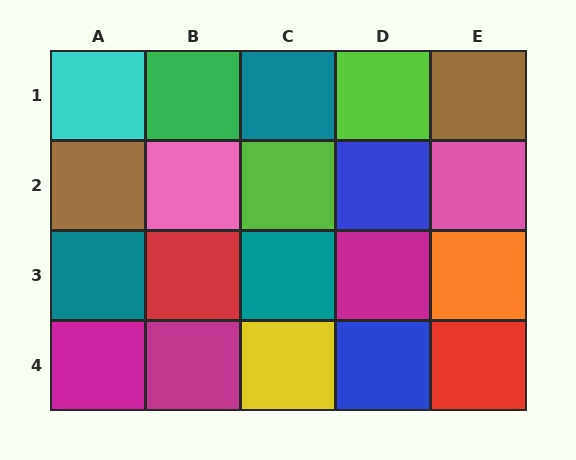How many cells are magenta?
3 cells are magenta.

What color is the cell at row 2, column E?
Pink.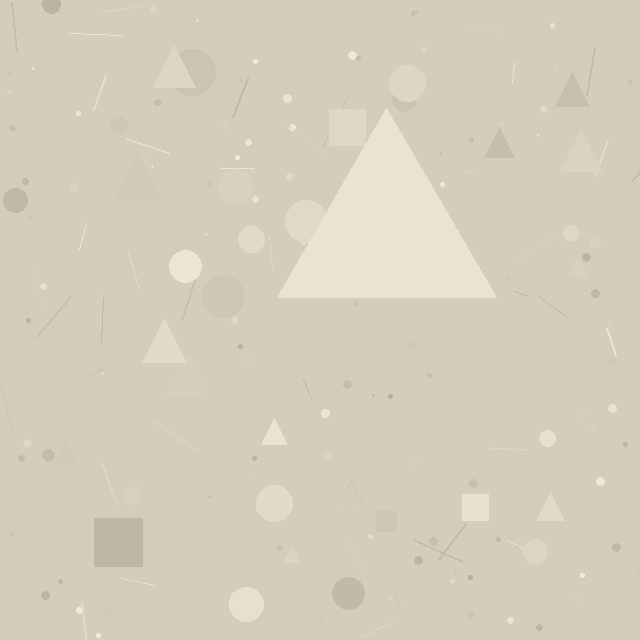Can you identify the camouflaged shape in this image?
The camouflaged shape is a triangle.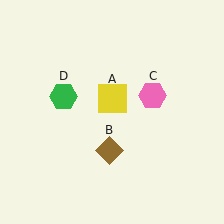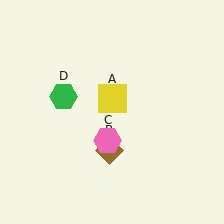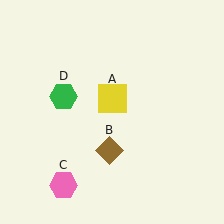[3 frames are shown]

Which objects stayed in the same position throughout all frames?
Yellow square (object A) and brown diamond (object B) and green hexagon (object D) remained stationary.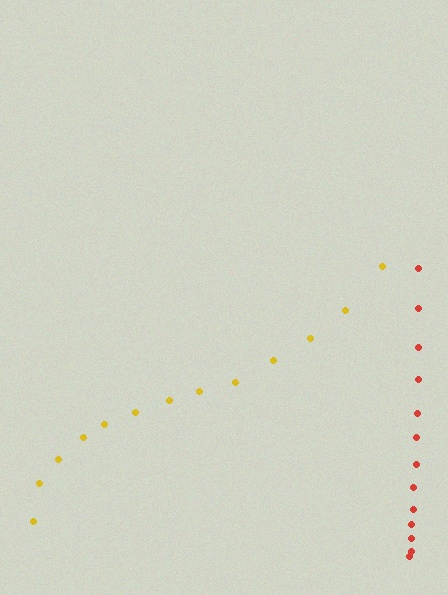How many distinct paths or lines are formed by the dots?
There are 2 distinct paths.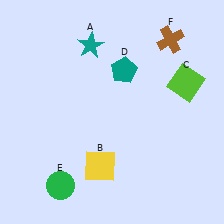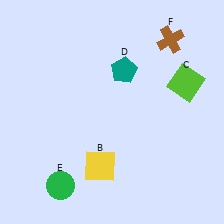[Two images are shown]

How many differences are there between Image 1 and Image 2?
There is 1 difference between the two images.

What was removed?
The teal star (A) was removed in Image 2.